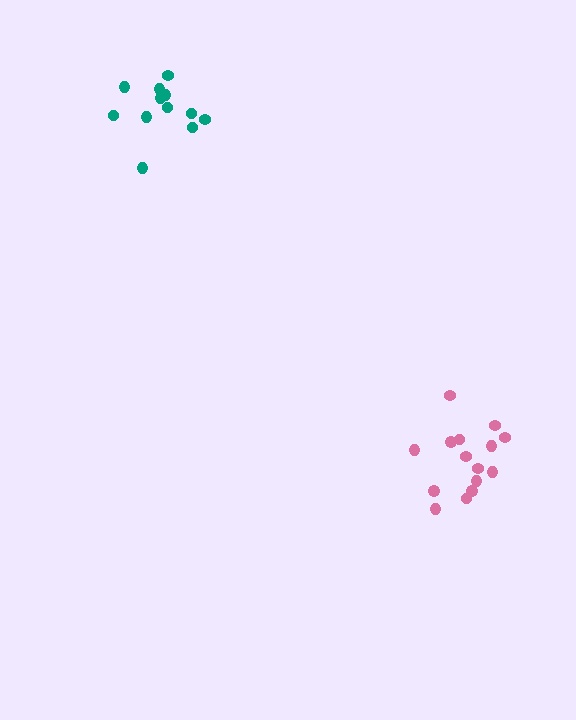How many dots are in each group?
Group 1: 15 dots, Group 2: 12 dots (27 total).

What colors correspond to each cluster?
The clusters are colored: pink, teal.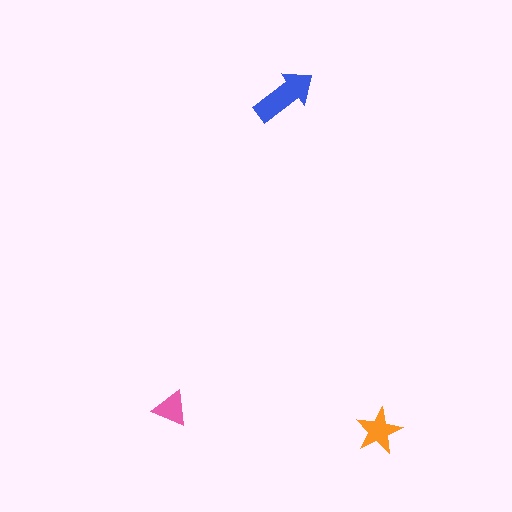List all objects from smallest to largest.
The pink triangle, the orange star, the blue arrow.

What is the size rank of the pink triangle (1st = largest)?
3rd.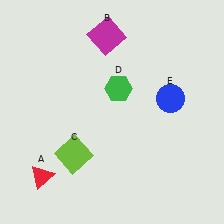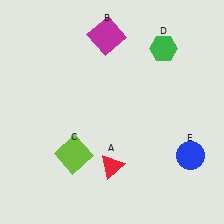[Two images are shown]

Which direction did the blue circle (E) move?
The blue circle (E) moved down.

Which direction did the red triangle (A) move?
The red triangle (A) moved right.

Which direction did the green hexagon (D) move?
The green hexagon (D) moved right.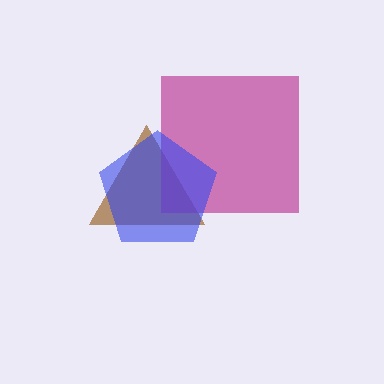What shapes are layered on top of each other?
The layered shapes are: a brown triangle, a magenta square, a blue pentagon.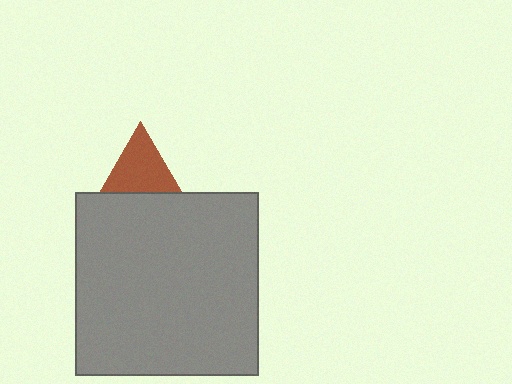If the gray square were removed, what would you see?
You would see the complete brown triangle.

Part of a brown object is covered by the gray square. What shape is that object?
It is a triangle.